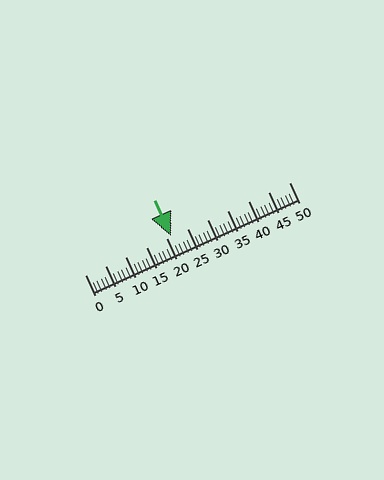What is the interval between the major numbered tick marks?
The major tick marks are spaced 5 units apart.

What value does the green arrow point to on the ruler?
The green arrow points to approximately 21.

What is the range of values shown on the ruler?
The ruler shows values from 0 to 50.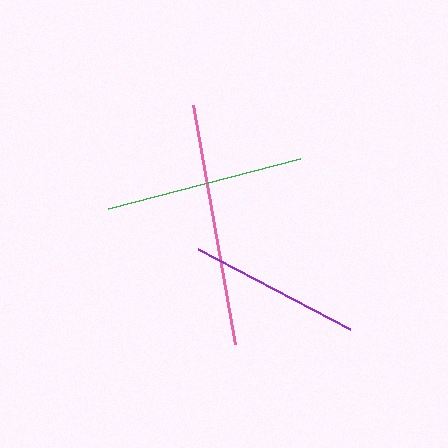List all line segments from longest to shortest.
From longest to shortest: pink, green, purple.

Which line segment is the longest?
The pink line is the longest at approximately 242 pixels.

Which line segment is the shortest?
The purple line is the shortest at approximately 172 pixels.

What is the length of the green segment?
The green segment is approximately 198 pixels long.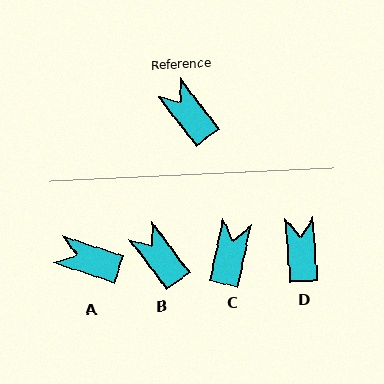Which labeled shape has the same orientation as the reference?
B.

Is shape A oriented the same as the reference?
No, it is off by about 34 degrees.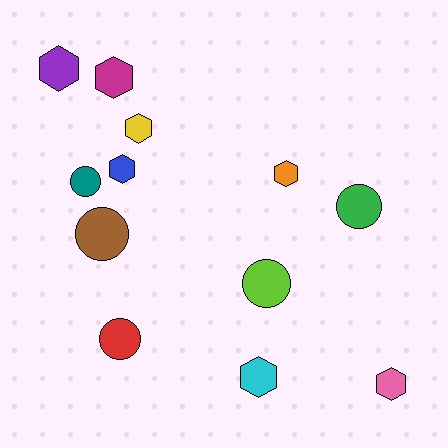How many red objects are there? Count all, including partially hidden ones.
There is 1 red object.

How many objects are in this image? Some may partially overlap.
There are 12 objects.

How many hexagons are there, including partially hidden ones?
There are 7 hexagons.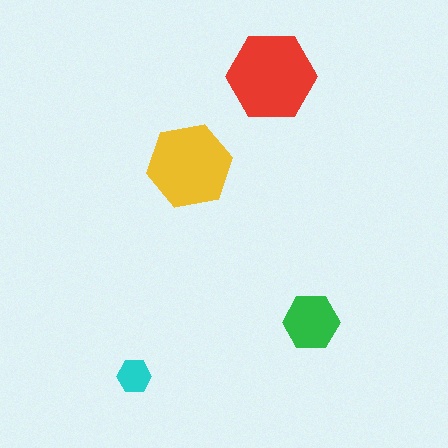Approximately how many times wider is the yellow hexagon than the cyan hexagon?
About 2.5 times wider.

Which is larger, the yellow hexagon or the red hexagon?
The red one.